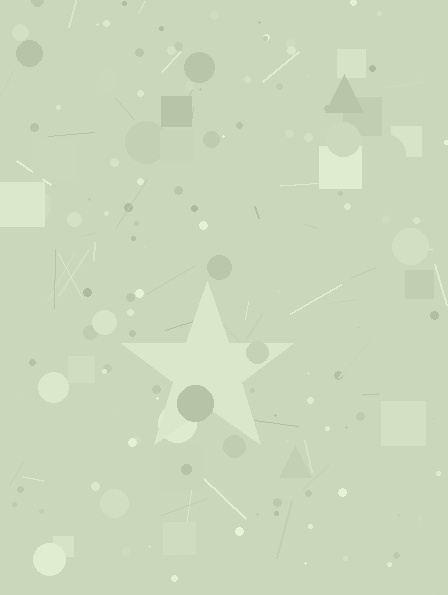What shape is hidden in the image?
A star is hidden in the image.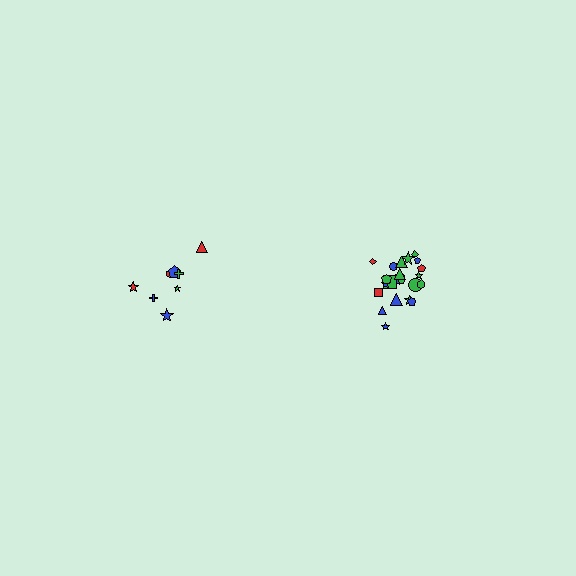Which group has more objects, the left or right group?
The right group.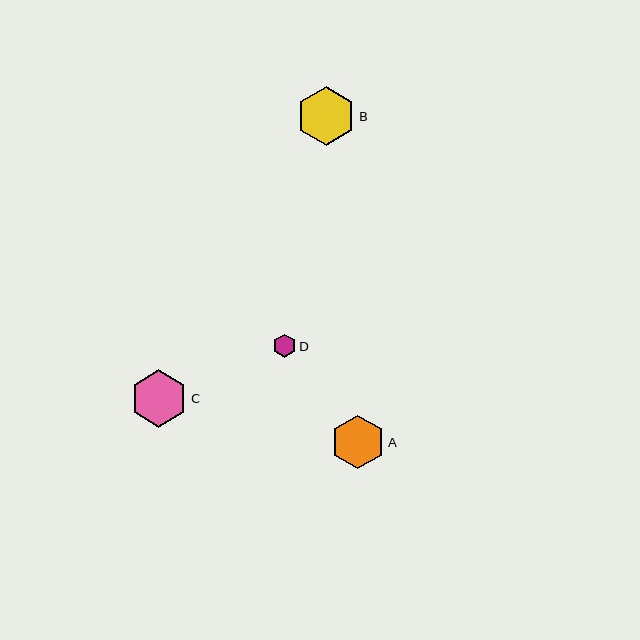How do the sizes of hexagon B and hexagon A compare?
Hexagon B and hexagon A are approximately the same size.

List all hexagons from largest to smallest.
From largest to smallest: B, C, A, D.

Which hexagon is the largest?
Hexagon B is the largest with a size of approximately 59 pixels.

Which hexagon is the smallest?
Hexagon D is the smallest with a size of approximately 23 pixels.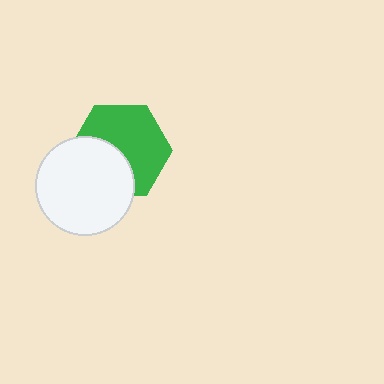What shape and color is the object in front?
The object in front is a white circle.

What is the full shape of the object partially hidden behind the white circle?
The partially hidden object is a green hexagon.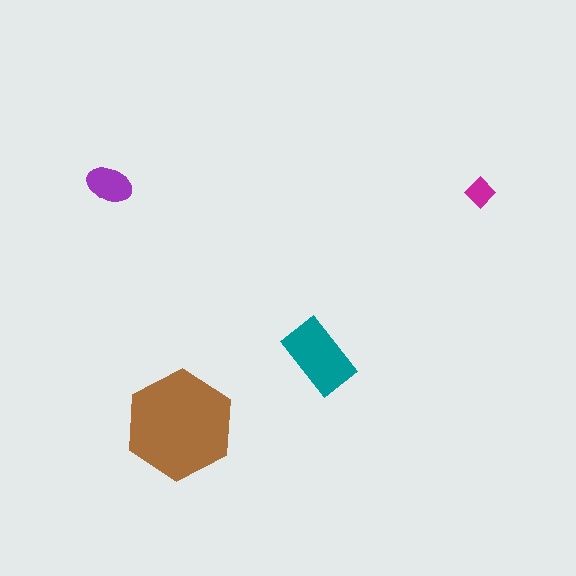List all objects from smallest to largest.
The magenta diamond, the purple ellipse, the teal rectangle, the brown hexagon.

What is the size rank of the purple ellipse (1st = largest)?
3rd.